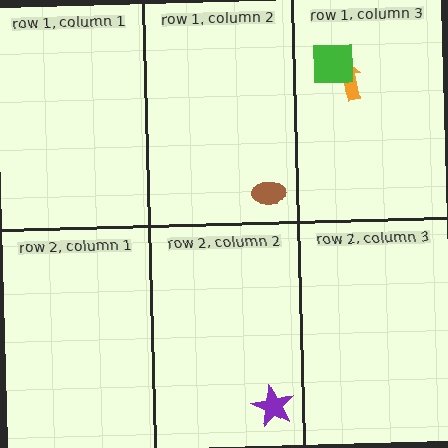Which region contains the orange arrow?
The row 1, column 3 region.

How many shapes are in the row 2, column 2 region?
1.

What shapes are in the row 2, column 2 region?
The purple star.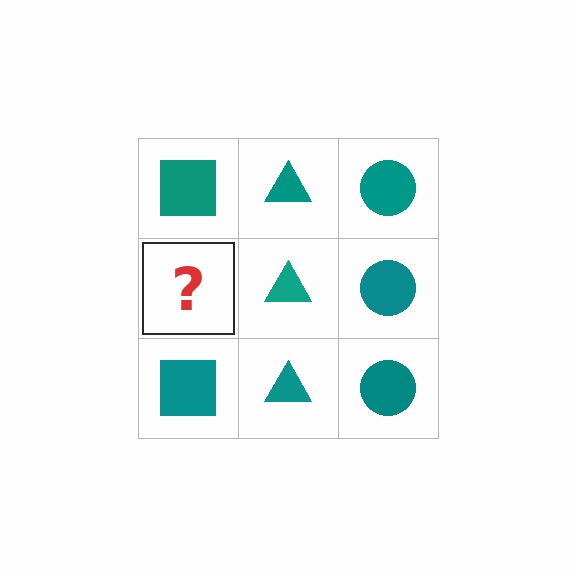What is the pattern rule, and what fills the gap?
The rule is that each column has a consistent shape. The gap should be filled with a teal square.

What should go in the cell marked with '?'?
The missing cell should contain a teal square.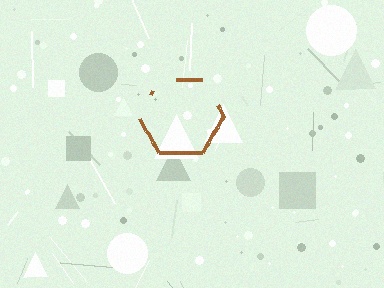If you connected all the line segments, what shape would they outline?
They would outline a hexagon.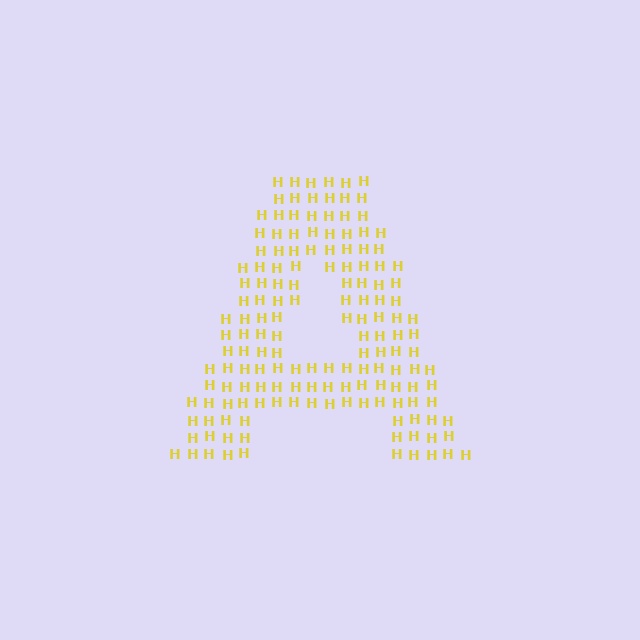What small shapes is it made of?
It is made of small letter H's.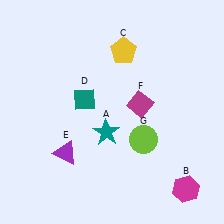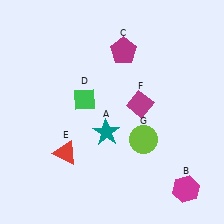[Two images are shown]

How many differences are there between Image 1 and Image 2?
There are 3 differences between the two images.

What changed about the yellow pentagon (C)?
In Image 1, C is yellow. In Image 2, it changed to magenta.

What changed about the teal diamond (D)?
In Image 1, D is teal. In Image 2, it changed to green.